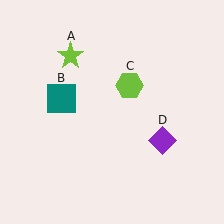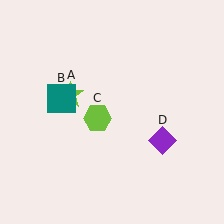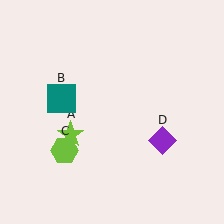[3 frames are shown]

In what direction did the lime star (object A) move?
The lime star (object A) moved down.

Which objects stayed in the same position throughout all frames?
Teal square (object B) and purple diamond (object D) remained stationary.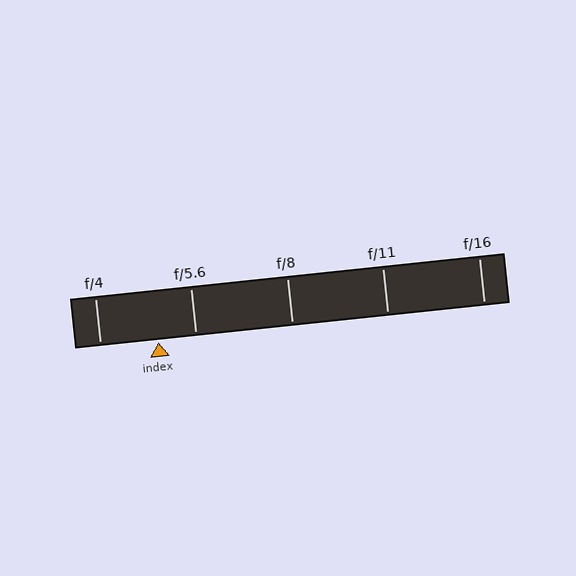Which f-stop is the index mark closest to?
The index mark is closest to f/5.6.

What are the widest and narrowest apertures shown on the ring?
The widest aperture shown is f/4 and the narrowest is f/16.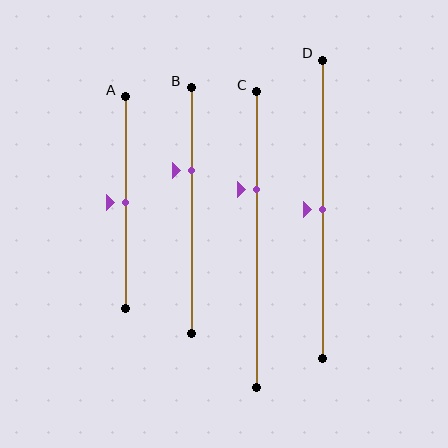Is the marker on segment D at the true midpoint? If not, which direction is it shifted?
Yes, the marker on segment D is at the true midpoint.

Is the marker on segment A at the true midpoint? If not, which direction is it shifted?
Yes, the marker on segment A is at the true midpoint.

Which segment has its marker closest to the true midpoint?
Segment A has its marker closest to the true midpoint.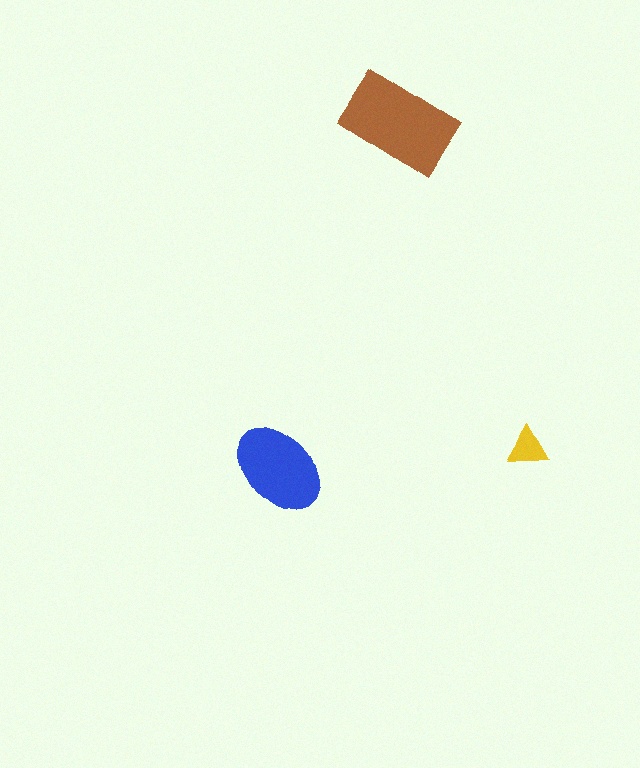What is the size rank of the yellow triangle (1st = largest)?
3rd.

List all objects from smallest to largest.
The yellow triangle, the blue ellipse, the brown rectangle.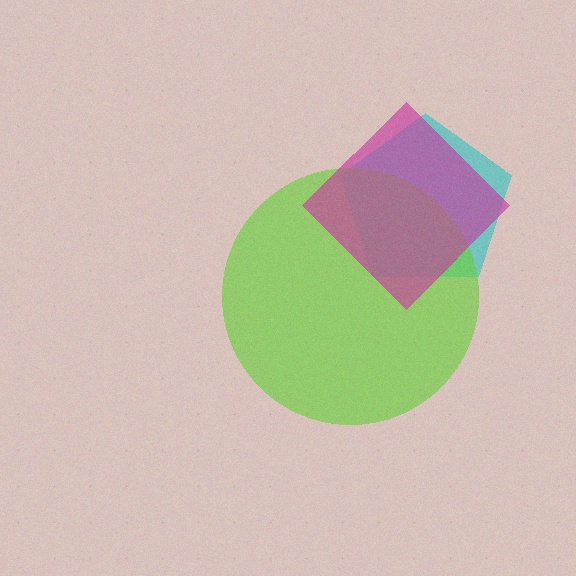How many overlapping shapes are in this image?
There are 3 overlapping shapes in the image.